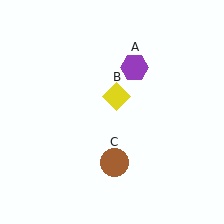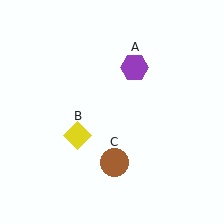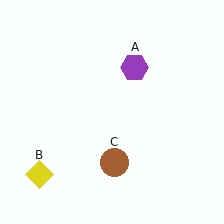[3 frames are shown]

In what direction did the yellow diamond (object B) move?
The yellow diamond (object B) moved down and to the left.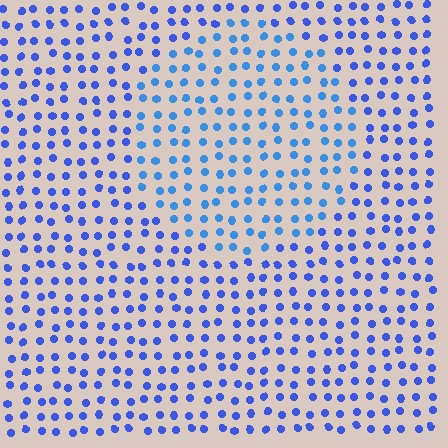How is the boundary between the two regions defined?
The boundary is defined purely by a slight shift in hue (about 20 degrees). Spacing, size, and orientation are identical on both sides.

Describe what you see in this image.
The image is filled with small blue elements in a uniform arrangement. A circle-shaped region is visible where the elements are tinted to a slightly different hue, forming a subtle color boundary.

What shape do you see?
I see a circle.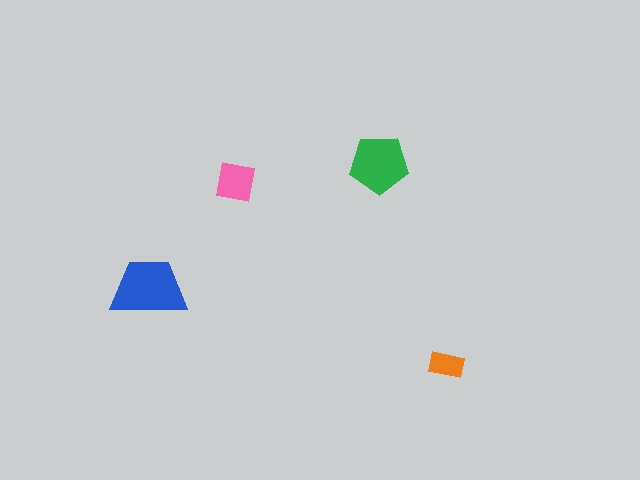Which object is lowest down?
The orange rectangle is bottommost.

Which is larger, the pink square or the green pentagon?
The green pentagon.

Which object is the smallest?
The orange rectangle.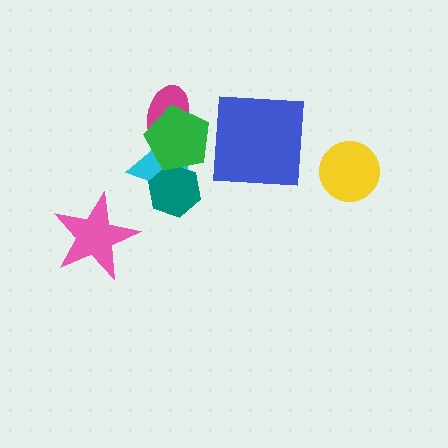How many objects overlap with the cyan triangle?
3 objects overlap with the cyan triangle.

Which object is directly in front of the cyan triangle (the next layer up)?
The magenta ellipse is directly in front of the cyan triangle.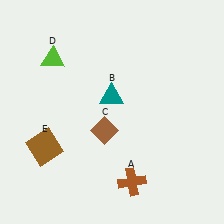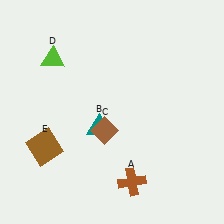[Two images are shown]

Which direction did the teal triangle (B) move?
The teal triangle (B) moved down.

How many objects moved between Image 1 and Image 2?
1 object moved between the two images.